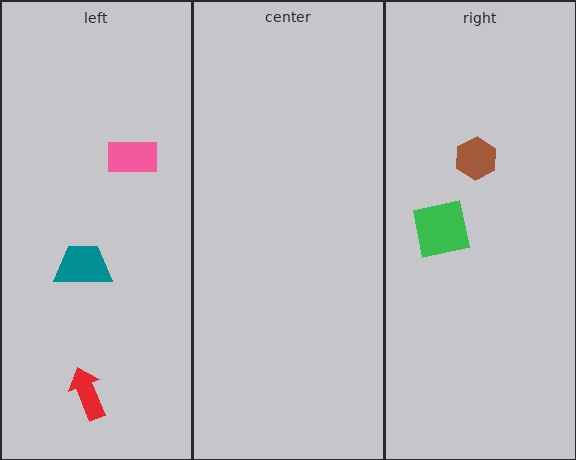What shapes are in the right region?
The green square, the brown hexagon.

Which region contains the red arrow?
The left region.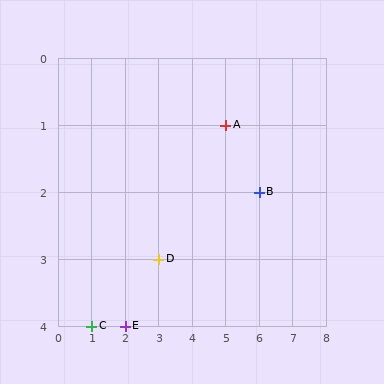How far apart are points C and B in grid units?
Points C and B are 5 columns and 2 rows apart (about 5.4 grid units diagonally).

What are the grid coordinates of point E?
Point E is at grid coordinates (2, 4).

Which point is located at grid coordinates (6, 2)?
Point B is at (6, 2).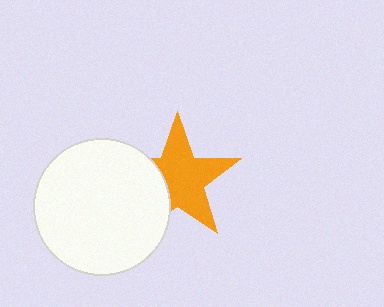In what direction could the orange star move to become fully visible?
The orange star could move right. That would shift it out from behind the white circle entirely.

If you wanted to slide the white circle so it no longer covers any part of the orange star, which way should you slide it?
Slide it left — that is the most direct way to separate the two shapes.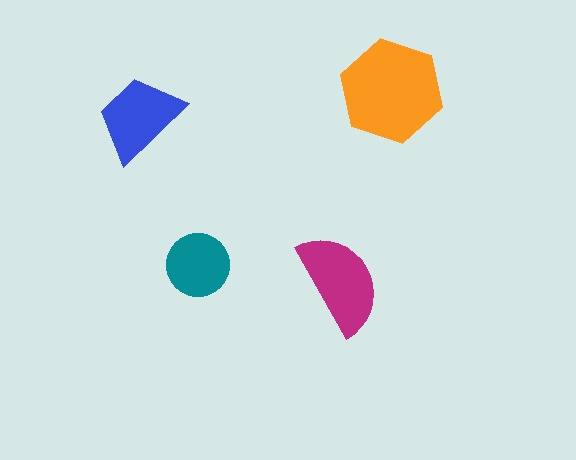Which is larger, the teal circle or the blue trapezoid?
The blue trapezoid.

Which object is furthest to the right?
The orange hexagon is rightmost.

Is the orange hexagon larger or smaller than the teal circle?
Larger.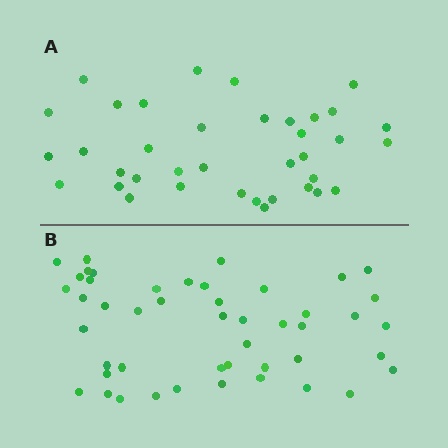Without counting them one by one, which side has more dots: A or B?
Region B (the bottom region) has more dots.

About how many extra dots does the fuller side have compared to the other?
Region B has roughly 10 or so more dots than region A.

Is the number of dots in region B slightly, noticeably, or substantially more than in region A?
Region B has noticeably more, but not dramatically so. The ratio is roughly 1.3 to 1.